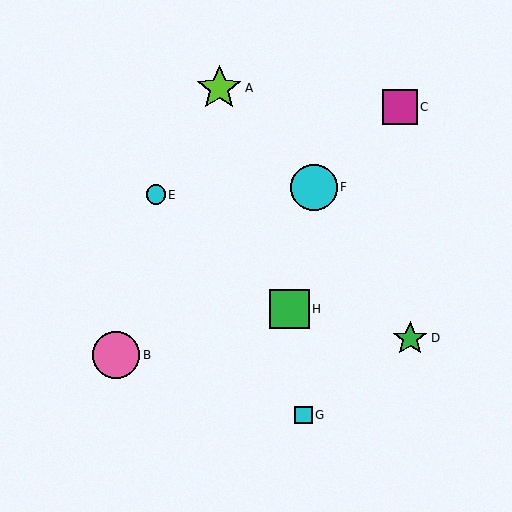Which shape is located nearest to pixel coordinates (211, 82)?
The lime star (labeled A) at (219, 88) is nearest to that location.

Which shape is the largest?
The pink circle (labeled B) is the largest.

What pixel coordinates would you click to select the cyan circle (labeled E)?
Click at (156, 195) to select the cyan circle E.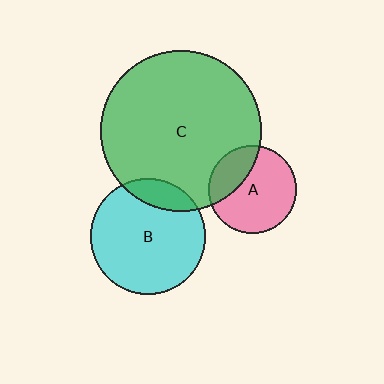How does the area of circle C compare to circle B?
Approximately 1.9 times.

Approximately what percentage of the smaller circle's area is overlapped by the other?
Approximately 15%.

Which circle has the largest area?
Circle C (green).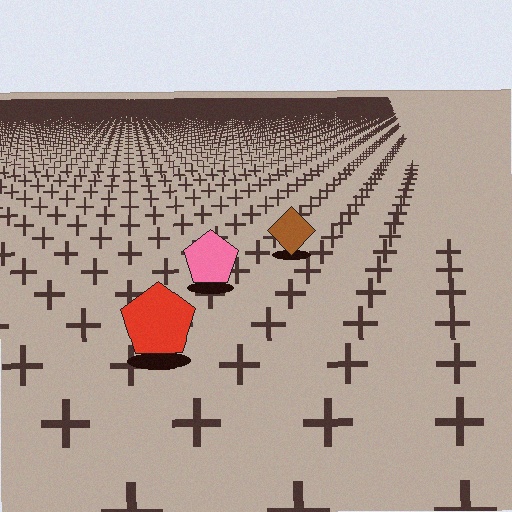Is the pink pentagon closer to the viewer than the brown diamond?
Yes. The pink pentagon is closer — you can tell from the texture gradient: the ground texture is coarser near it.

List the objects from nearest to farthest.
From nearest to farthest: the red pentagon, the pink pentagon, the brown diamond.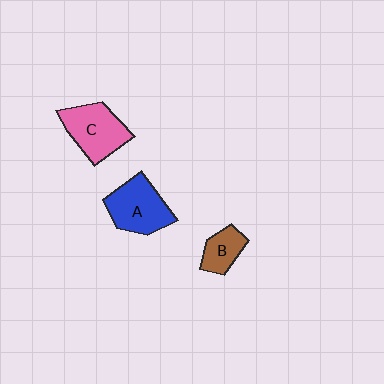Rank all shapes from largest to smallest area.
From largest to smallest: C (pink), A (blue), B (brown).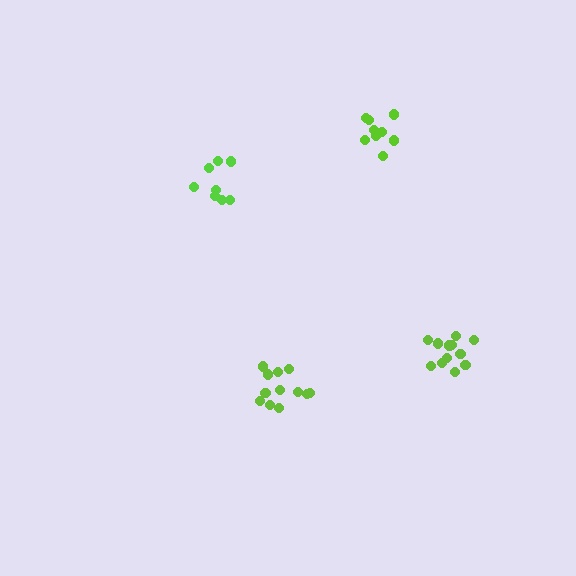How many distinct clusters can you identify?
There are 4 distinct clusters.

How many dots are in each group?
Group 1: 13 dots, Group 2: 9 dots, Group 3: 8 dots, Group 4: 13 dots (43 total).